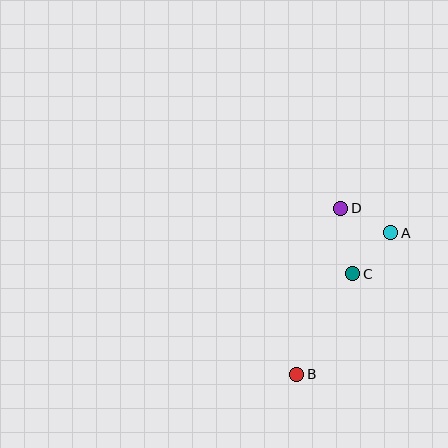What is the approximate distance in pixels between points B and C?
The distance between B and C is approximately 115 pixels.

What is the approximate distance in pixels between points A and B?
The distance between A and B is approximately 170 pixels.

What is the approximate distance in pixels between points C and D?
The distance between C and D is approximately 67 pixels.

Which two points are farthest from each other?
Points B and D are farthest from each other.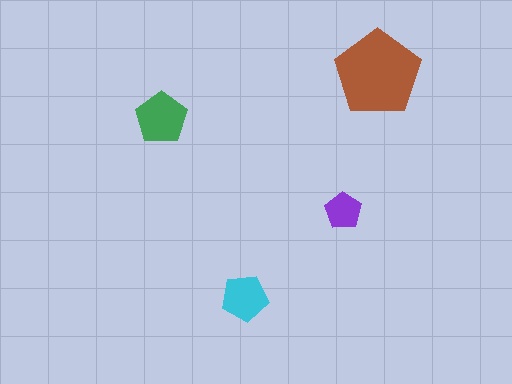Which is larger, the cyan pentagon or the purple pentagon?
The cyan one.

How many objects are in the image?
There are 4 objects in the image.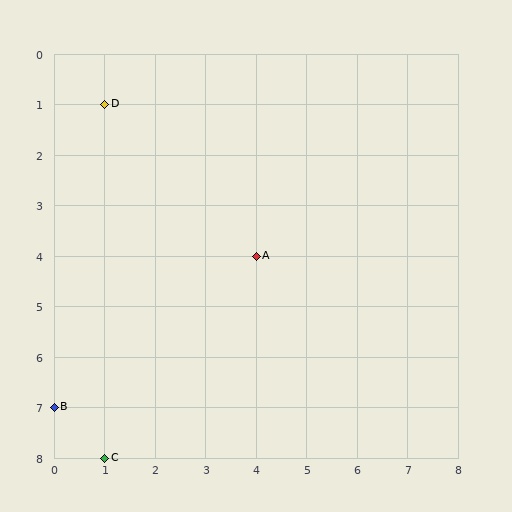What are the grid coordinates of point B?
Point B is at grid coordinates (0, 7).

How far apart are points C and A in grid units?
Points C and A are 3 columns and 4 rows apart (about 5.0 grid units diagonally).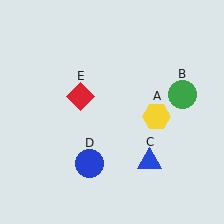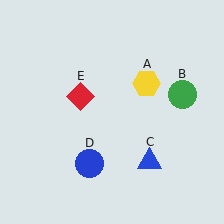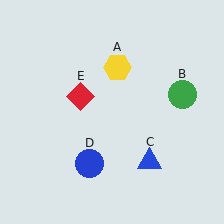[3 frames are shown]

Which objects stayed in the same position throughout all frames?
Green circle (object B) and blue triangle (object C) and blue circle (object D) and red diamond (object E) remained stationary.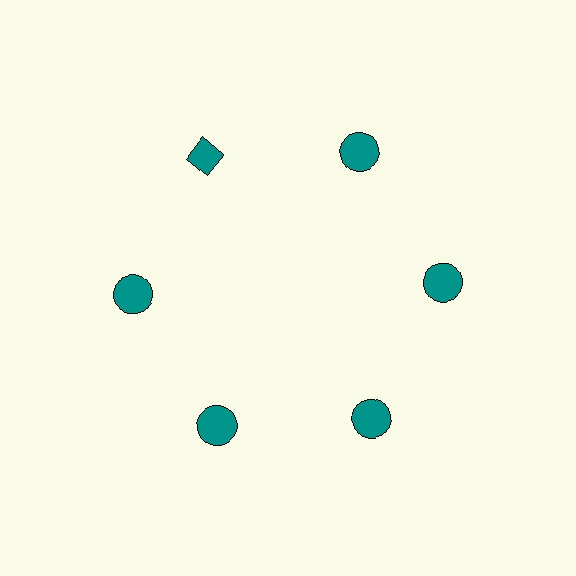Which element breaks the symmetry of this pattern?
The teal diamond at roughly the 11 o'clock position breaks the symmetry. All other shapes are teal circles.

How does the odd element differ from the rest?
It has a different shape: diamond instead of circle.